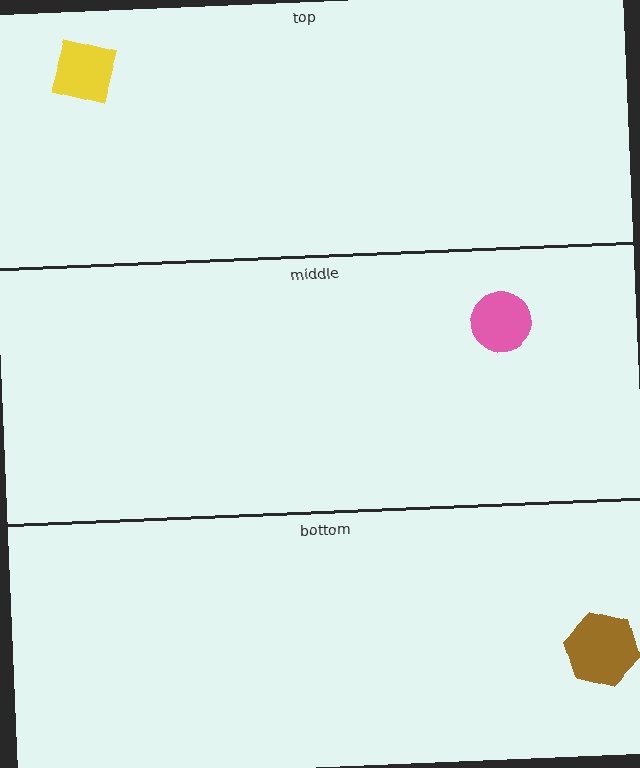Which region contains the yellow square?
The top region.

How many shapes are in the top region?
1.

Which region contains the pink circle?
The middle region.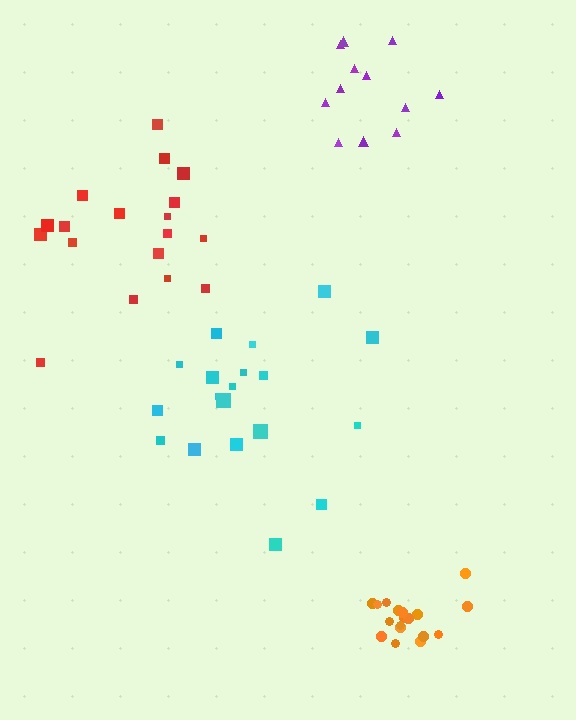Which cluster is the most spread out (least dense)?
Cyan.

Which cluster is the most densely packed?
Orange.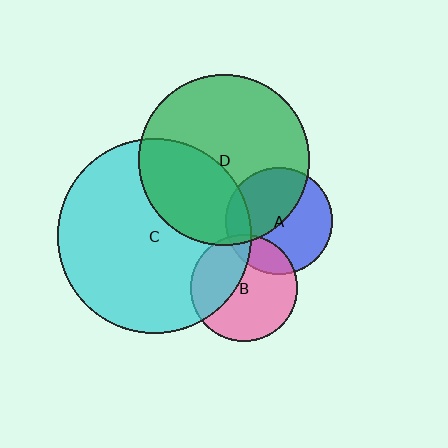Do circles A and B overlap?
Yes.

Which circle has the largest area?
Circle C (cyan).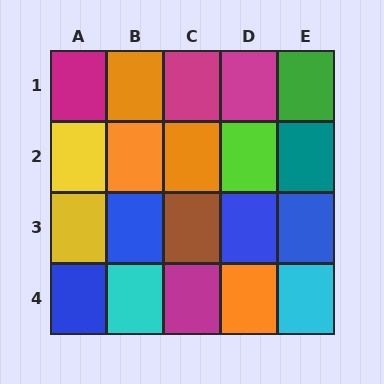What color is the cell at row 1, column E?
Green.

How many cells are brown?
1 cell is brown.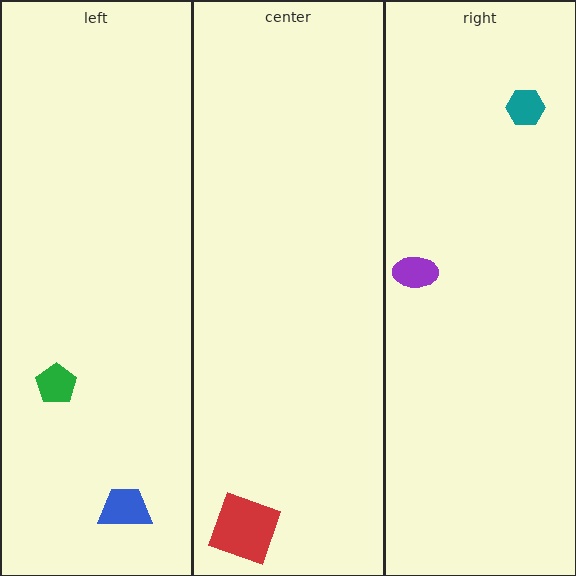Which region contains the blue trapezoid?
The left region.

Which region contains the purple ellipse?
The right region.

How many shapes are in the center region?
1.